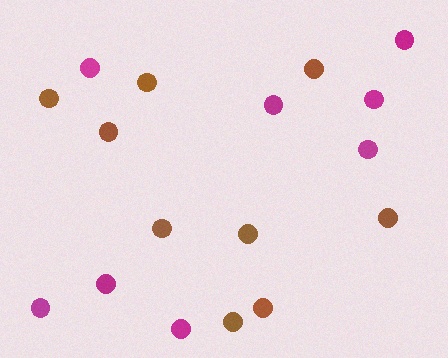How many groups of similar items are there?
There are 2 groups: one group of magenta circles (8) and one group of brown circles (9).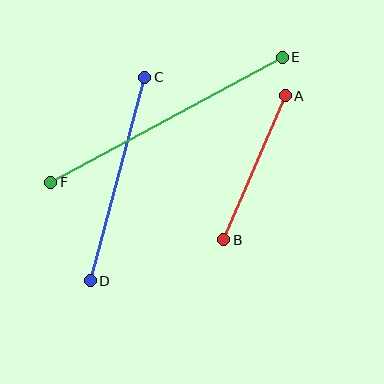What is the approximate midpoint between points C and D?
The midpoint is at approximately (118, 179) pixels.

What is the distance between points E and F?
The distance is approximately 263 pixels.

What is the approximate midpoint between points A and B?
The midpoint is at approximately (254, 168) pixels.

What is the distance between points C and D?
The distance is approximately 211 pixels.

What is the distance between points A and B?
The distance is approximately 157 pixels.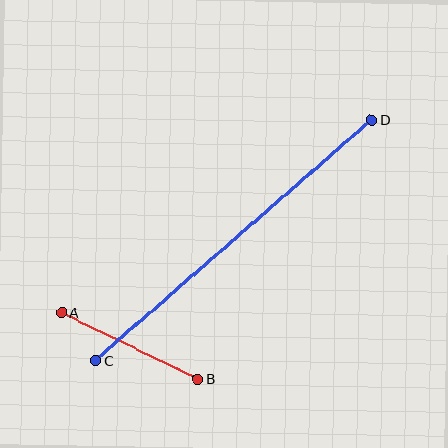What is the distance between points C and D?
The distance is approximately 366 pixels.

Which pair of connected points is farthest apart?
Points C and D are farthest apart.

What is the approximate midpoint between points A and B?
The midpoint is at approximately (130, 346) pixels.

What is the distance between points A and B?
The distance is approximately 152 pixels.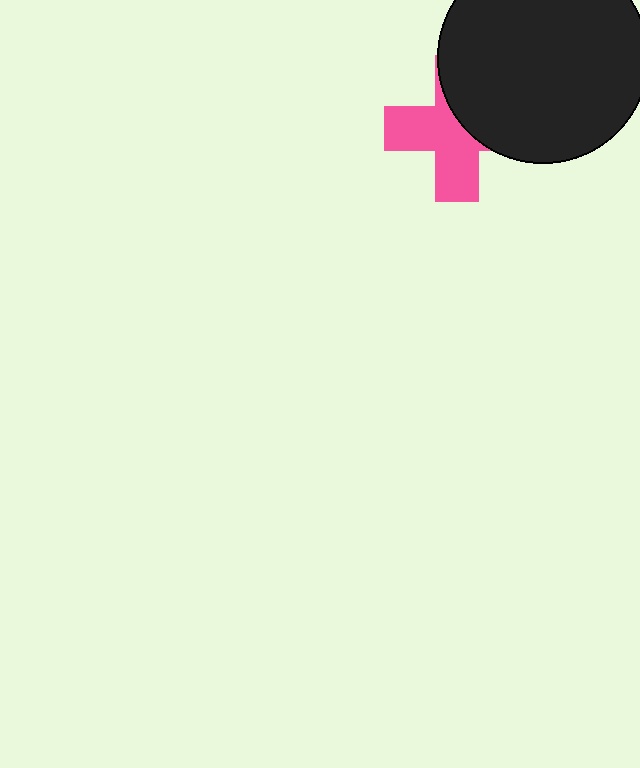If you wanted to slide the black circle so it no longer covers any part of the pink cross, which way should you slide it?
Slide it right — that is the most direct way to separate the two shapes.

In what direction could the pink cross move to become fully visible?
The pink cross could move left. That would shift it out from behind the black circle entirely.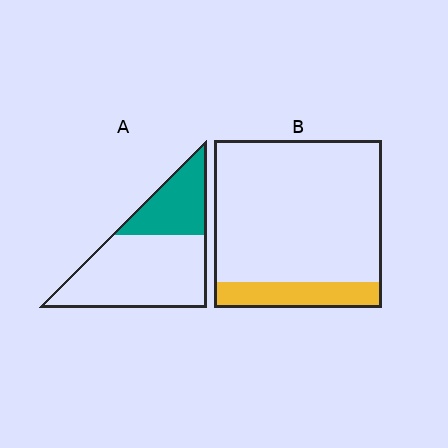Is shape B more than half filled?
No.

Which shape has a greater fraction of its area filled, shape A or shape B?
Shape A.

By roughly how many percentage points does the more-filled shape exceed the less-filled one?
By roughly 15 percentage points (A over B).